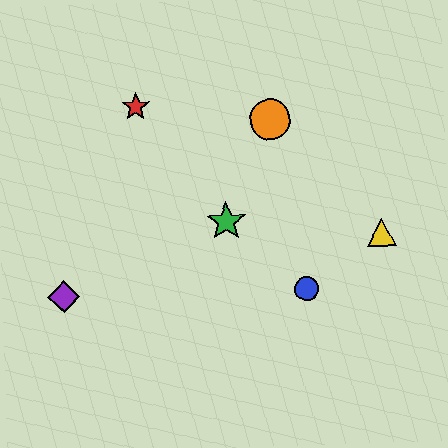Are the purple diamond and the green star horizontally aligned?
No, the purple diamond is at y≈297 and the green star is at y≈221.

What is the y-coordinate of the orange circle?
The orange circle is at y≈120.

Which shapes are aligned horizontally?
The blue circle, the purple diamond are aligned horizontally.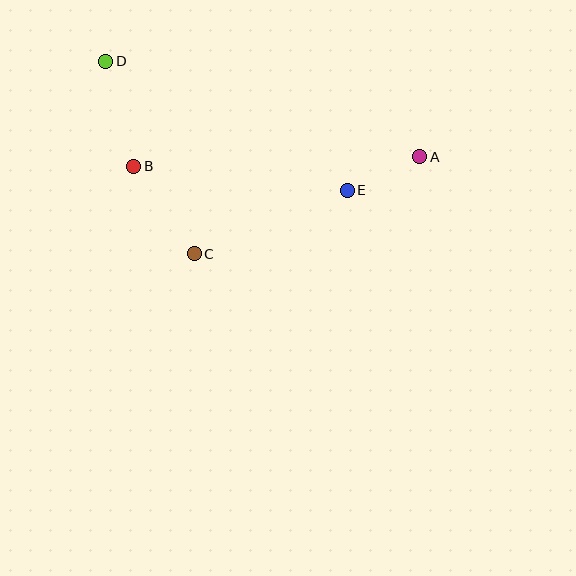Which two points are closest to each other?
Points A and E are closest to each other.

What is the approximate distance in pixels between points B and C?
The distance between B and C is approximately 107 pixels.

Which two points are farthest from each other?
Points A and D are farthest from each other.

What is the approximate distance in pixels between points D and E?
The distance between D and E is approximately 274 pixels.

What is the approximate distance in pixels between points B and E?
The distance between B and E is approximately 215 pixels.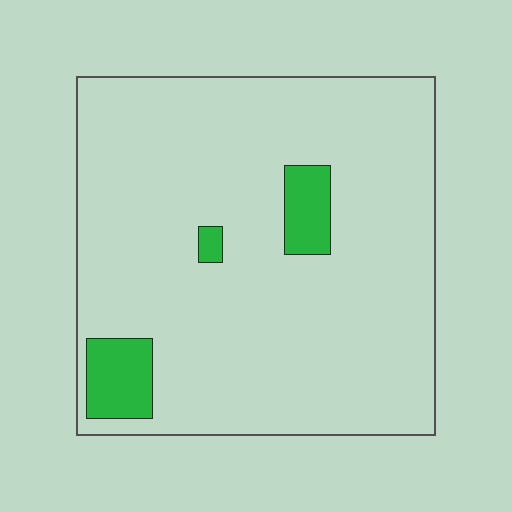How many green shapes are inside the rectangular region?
3.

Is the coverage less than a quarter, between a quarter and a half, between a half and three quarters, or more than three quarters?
Less than a quarter.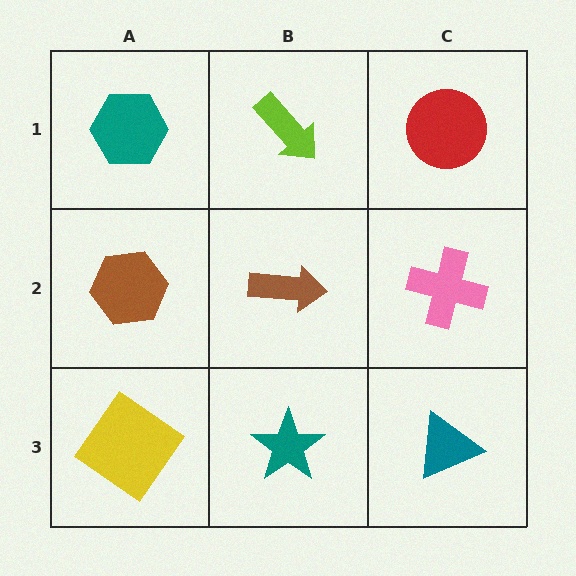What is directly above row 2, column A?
A teal hexagon.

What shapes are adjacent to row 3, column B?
A brown arrow (row 2, column B), a yellow diamond (row 3, column A), a teal triangle (row 3, column C).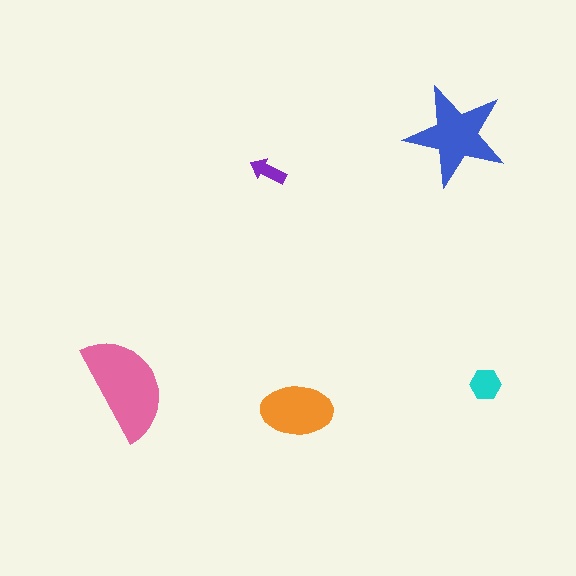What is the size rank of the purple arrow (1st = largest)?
5th.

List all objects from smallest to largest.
The purple arrow, the cyan hexagon, the orange ellipse, the blue star, the pink semicircle.